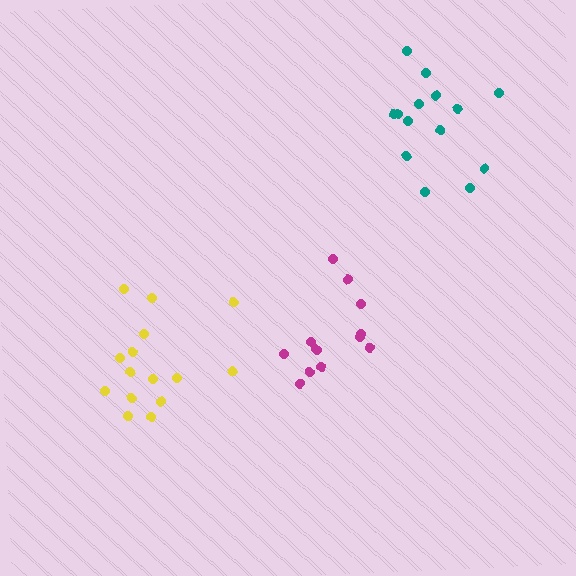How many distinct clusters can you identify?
There are 3 distinct clusters.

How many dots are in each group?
Group 1: 15 dots, Group 2: 13 dots, Group 3: 14 dots (42 total).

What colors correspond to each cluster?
The clusters are colored: yellow, magenta, teal.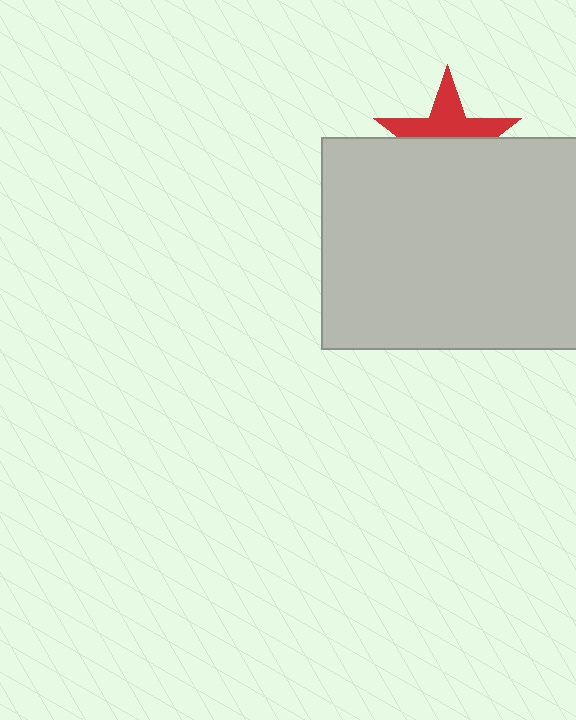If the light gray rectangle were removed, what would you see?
You would see the complete red star.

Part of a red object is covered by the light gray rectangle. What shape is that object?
It is a star.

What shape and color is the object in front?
The object in front is a light gray rectangle.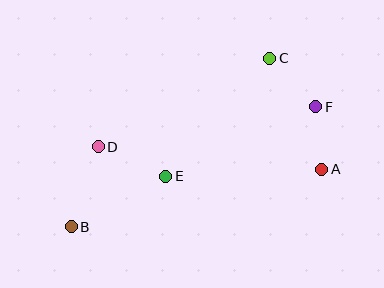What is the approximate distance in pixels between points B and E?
The distance between B and E is approximately 107 pixels.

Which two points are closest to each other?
Points A and F are closest to each other.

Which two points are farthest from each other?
Points B and F are farthest from each other.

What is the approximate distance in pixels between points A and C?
The distance between A and C is approximately 123 pixels.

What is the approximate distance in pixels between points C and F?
The distance between C and F is approximately 67 pixels.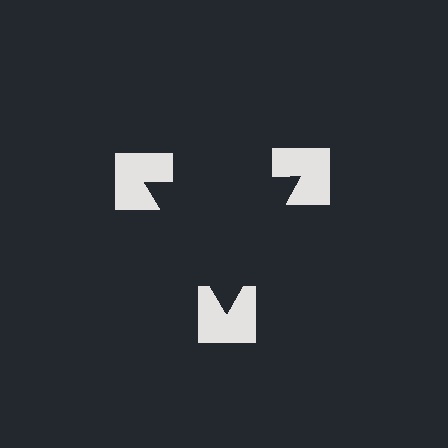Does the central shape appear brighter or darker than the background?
It typically appears slightly darker than the background, even though no actual brightness change is drawn.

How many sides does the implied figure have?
3 sides.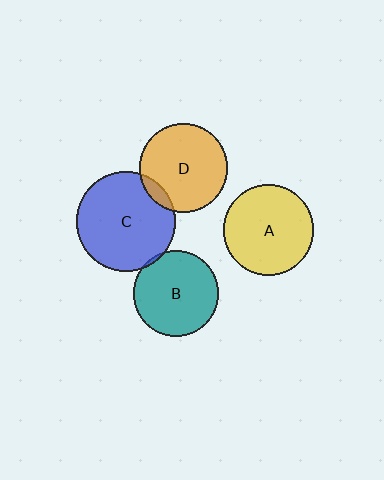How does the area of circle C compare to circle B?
Approximately 1.4 times.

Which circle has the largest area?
Circle C (blue).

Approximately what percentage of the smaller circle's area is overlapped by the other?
Approximately 10%.